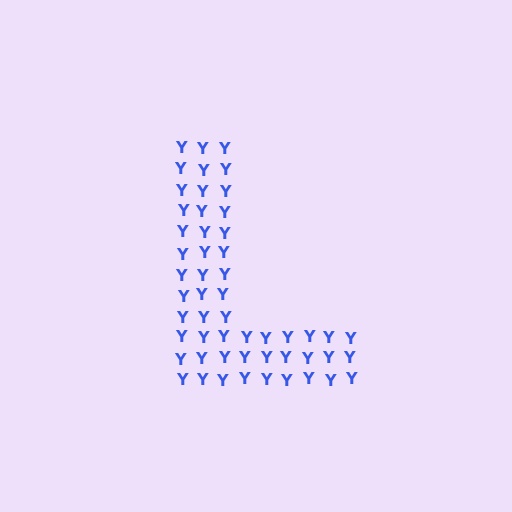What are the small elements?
The small elements are letter Y's.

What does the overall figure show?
The overall figure shows the letter L.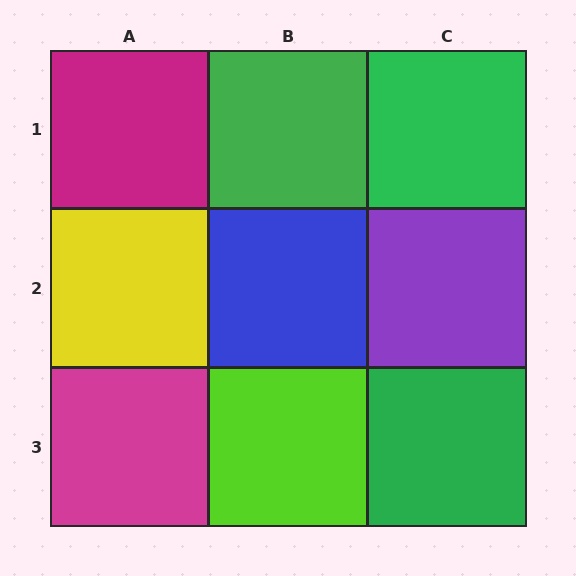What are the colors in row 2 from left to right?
Yellow, blue, purple.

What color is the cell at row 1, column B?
Green.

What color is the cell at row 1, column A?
Magenta.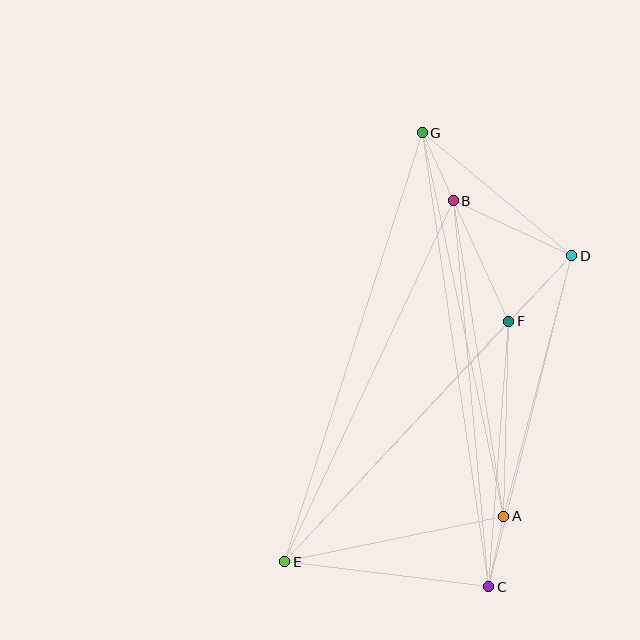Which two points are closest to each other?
Points A and C are closest to each other.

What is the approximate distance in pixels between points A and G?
The distance between A and G is approximately 392 pixels.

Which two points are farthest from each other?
Points C and G are farthest from each other.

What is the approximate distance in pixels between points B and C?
The distance between B and C is approximately 388 pixels.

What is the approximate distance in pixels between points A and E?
The distance between A and E is approximately 224 pixels.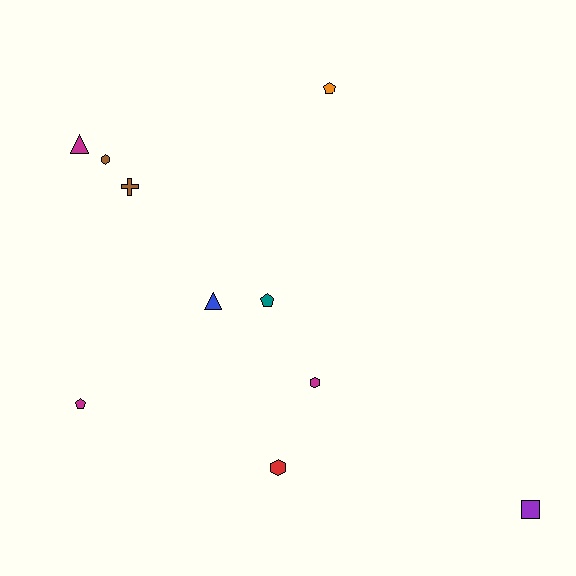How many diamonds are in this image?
There are no diamonds.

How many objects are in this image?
There are 10 objects.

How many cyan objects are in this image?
There are no cyan objects.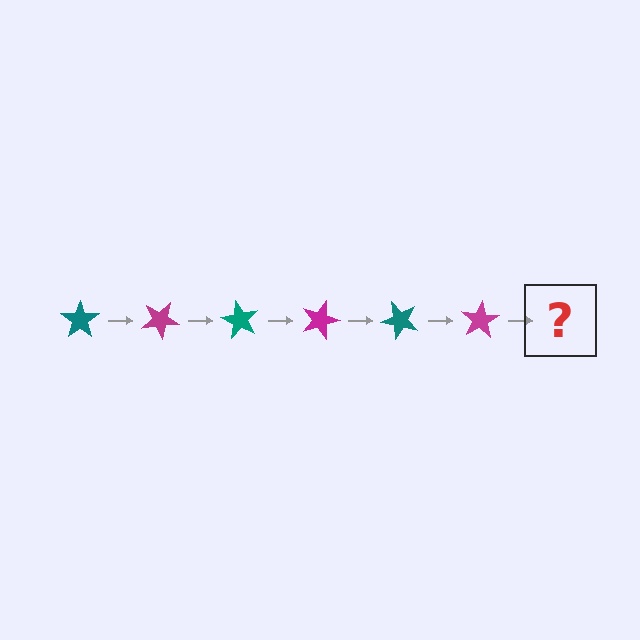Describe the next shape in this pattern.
It should be a teal star, rotated 180 degrees from the start.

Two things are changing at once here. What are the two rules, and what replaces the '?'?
The two rules are that it rotates 30 degrees each step and the color cycles through teal and magenta. The '?' should be a teal star, rotated 180 degrees from the start.